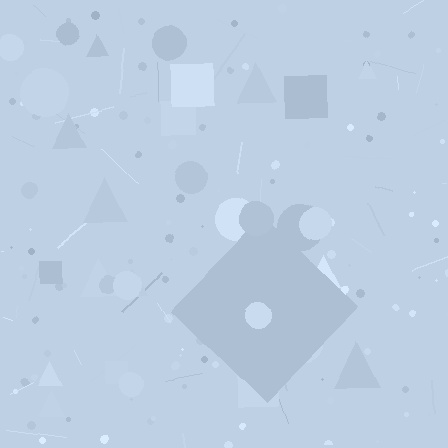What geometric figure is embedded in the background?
A diamond is embedded in the background.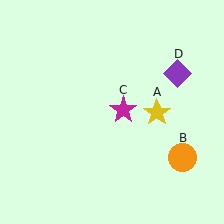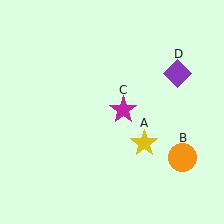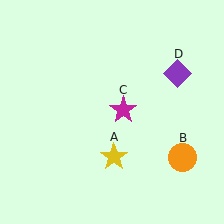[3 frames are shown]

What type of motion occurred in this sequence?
The yellow star (object A) rotated clockwise around the center of the scene.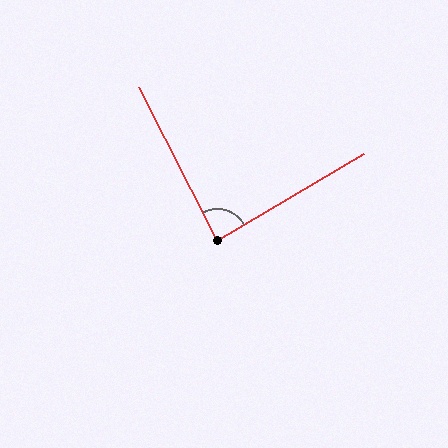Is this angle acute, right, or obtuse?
It is approximately a right angle.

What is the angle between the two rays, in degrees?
Approximately 86 degrees.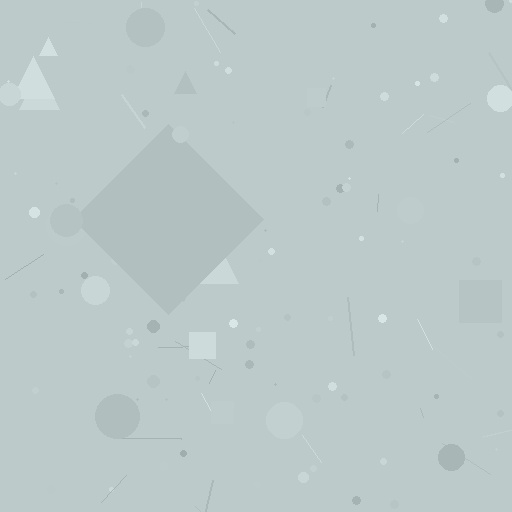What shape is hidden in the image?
A diamond is hidden in the image.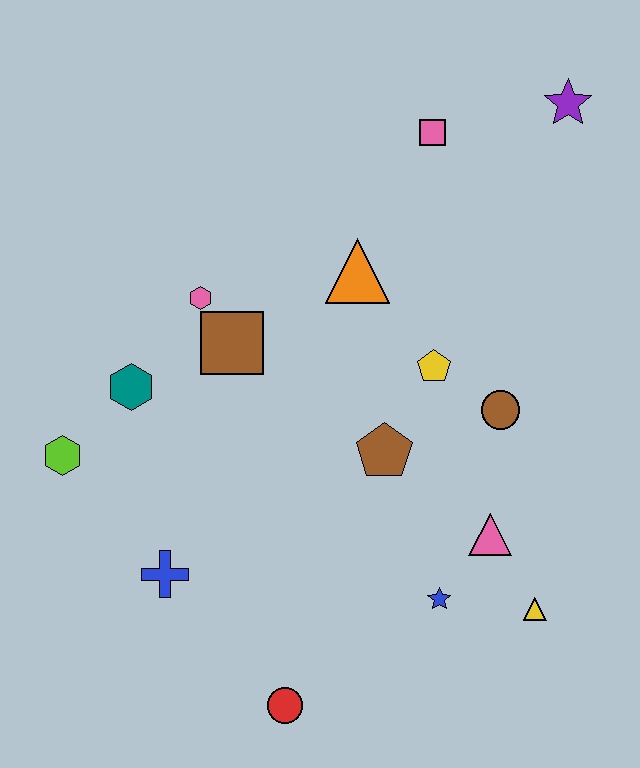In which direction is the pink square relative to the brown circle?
The pink square is above the brown circle.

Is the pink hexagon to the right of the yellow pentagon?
No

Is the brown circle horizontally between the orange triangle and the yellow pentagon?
No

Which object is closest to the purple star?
The pink square is closest to the purple star.